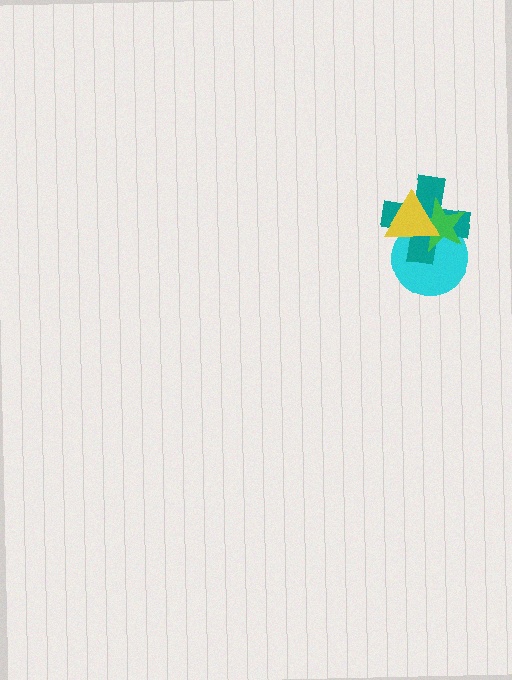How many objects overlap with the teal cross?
3 objects overlap with the teal cross.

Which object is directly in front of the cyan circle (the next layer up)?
The teal cross is directly in front of the cyan circle.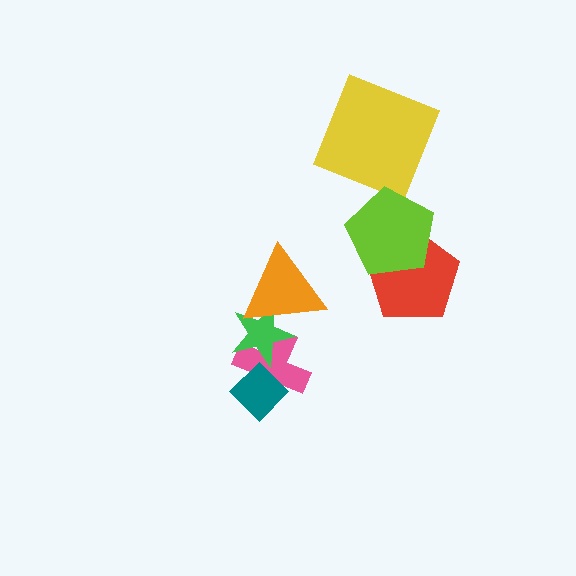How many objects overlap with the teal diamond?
1 object overlaps with the teal diamond.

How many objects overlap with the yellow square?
0 objects overlap with the yellow square.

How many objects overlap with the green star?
2 objects overlap with the green star.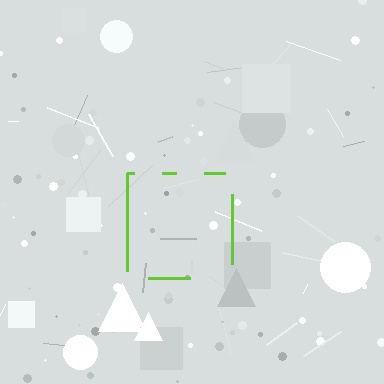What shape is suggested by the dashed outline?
The dashed outline suggests a square.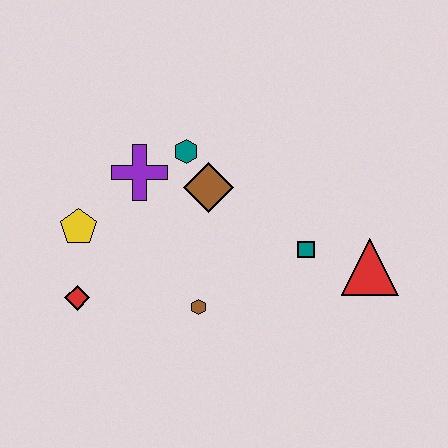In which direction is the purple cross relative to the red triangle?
The purple cross is to the left of the red triangle.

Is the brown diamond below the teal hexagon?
Yes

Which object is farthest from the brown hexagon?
The red triangle is farthest from the brown hexagon.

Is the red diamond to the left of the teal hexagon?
Yes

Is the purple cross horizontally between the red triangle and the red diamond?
Yes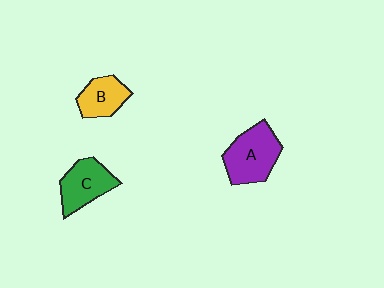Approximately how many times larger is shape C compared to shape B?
Approximately 1.3 times.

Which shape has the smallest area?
Shape B (yellow).